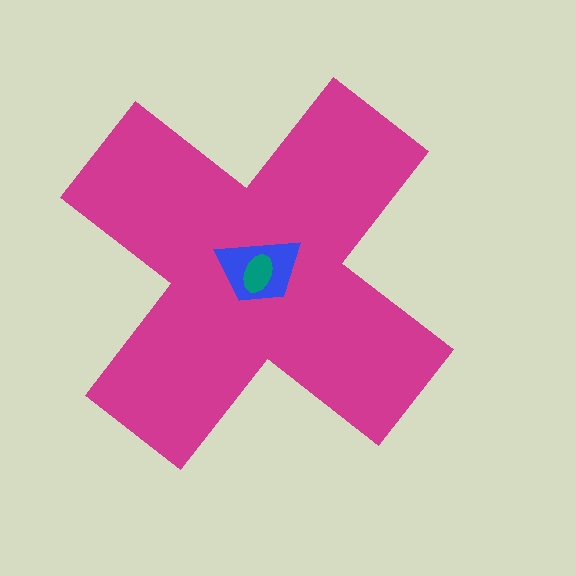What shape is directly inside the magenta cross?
The blue trapezoid.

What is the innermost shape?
The teal ellipse.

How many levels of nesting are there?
3.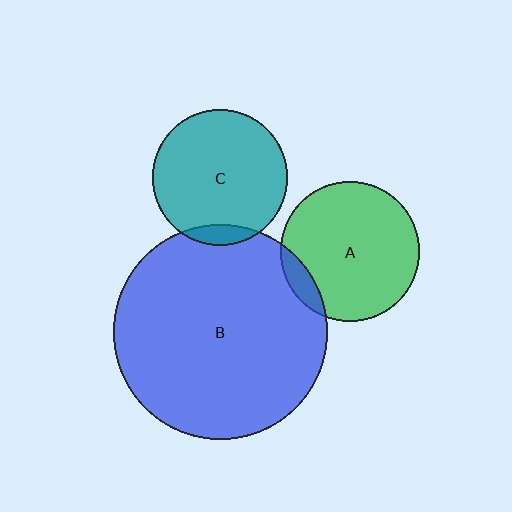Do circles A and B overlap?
Yes.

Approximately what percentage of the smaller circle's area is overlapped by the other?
Approximately 10%.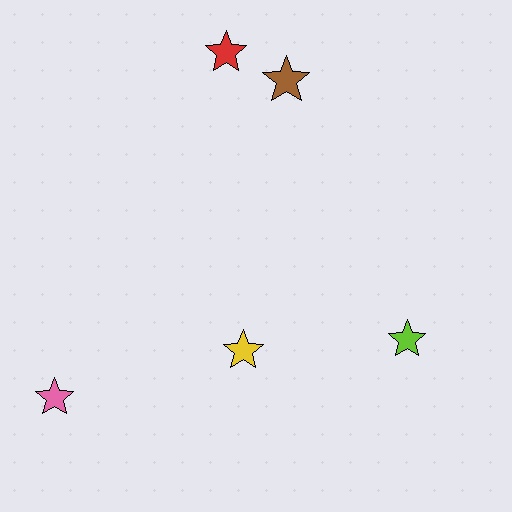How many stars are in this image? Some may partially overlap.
There are 5 stars.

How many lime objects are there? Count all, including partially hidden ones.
There is 1 lime object.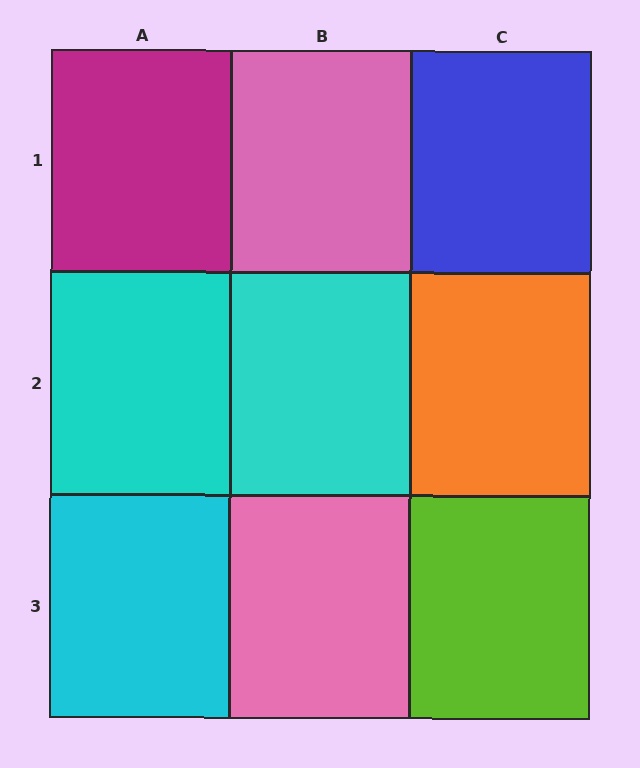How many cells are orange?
1 cell is orange.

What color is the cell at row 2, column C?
Orange.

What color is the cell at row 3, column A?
Cyan.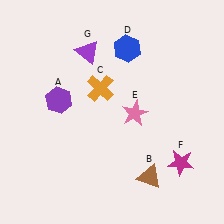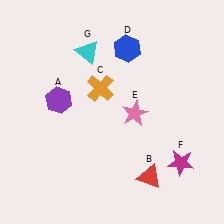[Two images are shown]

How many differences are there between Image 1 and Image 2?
There are 2 differences between the two images.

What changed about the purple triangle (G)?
In Image 1, G is purple. In Image 2, it changed to cyan.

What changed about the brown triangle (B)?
In Image 1, B is brown. In Image 2, it changed to red.